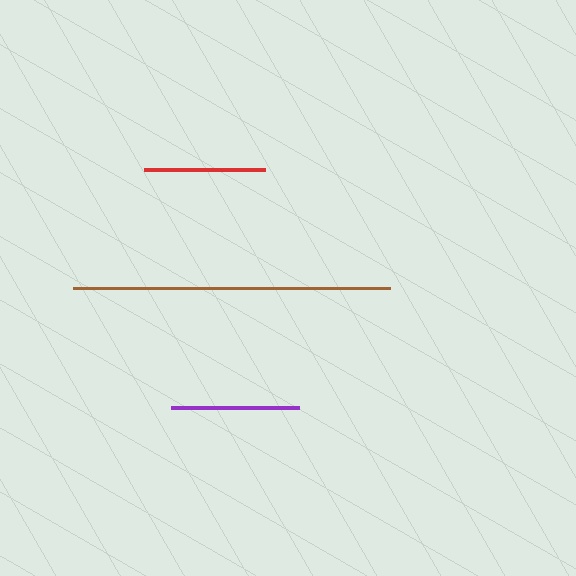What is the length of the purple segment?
The purple segment is approximately 128 pixels long.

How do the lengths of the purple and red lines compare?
The purple and red lines are approximately the same length.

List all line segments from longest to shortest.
From longest to shortest: brown, purple, red.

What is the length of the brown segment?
The brown segment is approximately 317 pixels long.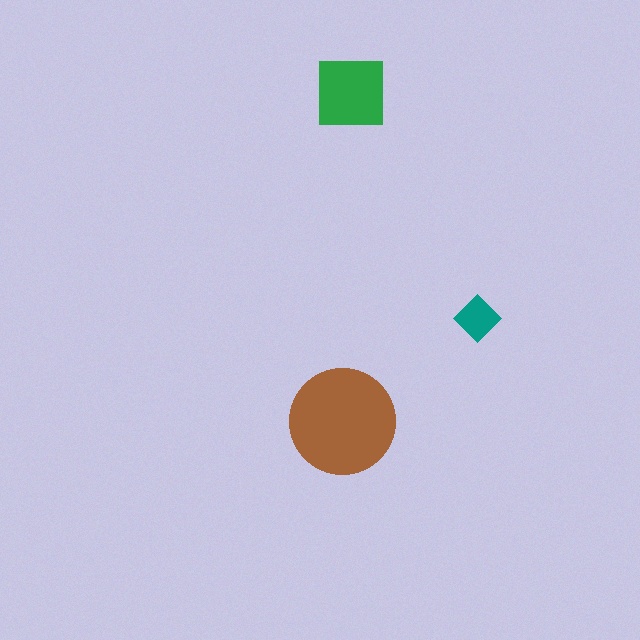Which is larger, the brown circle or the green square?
The brown circle.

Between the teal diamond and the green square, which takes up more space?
The green square.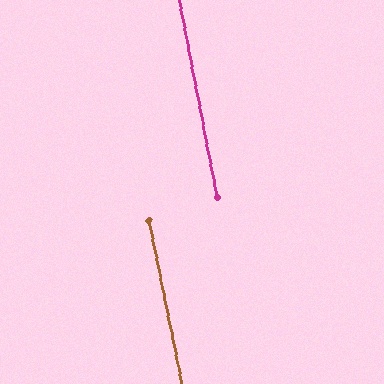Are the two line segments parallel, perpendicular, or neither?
Parallel — their directions differ by only 0.5°.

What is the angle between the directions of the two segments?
Approximately 1 degree.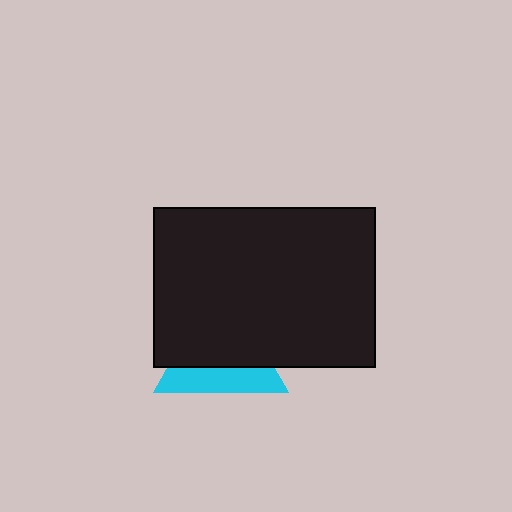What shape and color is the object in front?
The object in front is a black rectangle.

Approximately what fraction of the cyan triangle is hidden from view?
Roughly 61% of the cyan triangle is hidden behind the black rectangle.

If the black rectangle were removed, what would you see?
You would see the complete cyan triangle.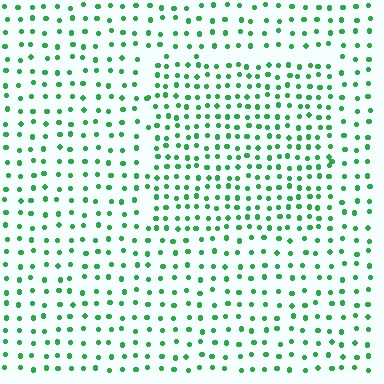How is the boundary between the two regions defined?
The boundary is defined by a change in element density (approximately 1.6x ratio). All elements are the same color, size, and shape.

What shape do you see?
I see a rectangle.